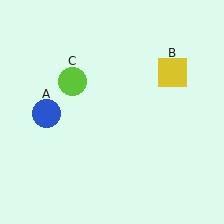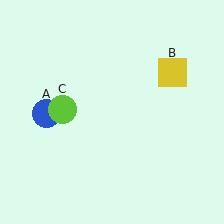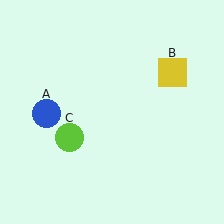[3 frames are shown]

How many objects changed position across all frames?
1 object changed position: lime circle (object C).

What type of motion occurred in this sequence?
The lime circle (object C) rotated counterclockwise around the center of the scene.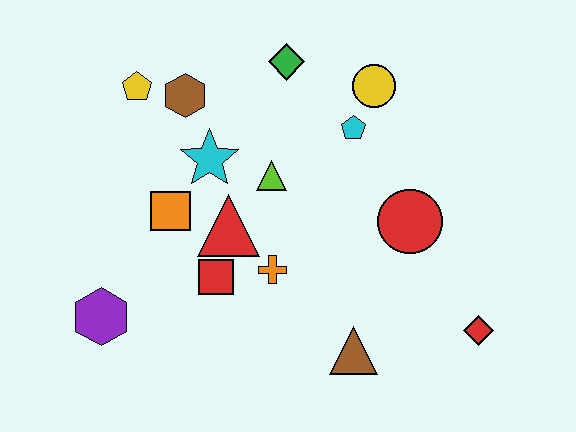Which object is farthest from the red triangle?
The red diamond is farthest from the red triangle.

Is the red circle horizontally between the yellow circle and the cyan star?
No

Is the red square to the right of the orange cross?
No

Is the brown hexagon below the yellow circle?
Yes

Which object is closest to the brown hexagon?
The yellow pentagon is closest to the brown hexagon.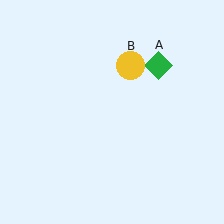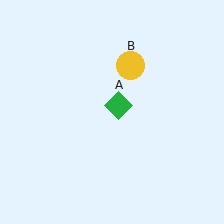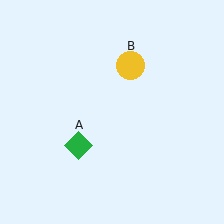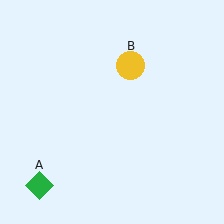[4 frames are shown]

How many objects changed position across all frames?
1 object changed position: green diamond (object A).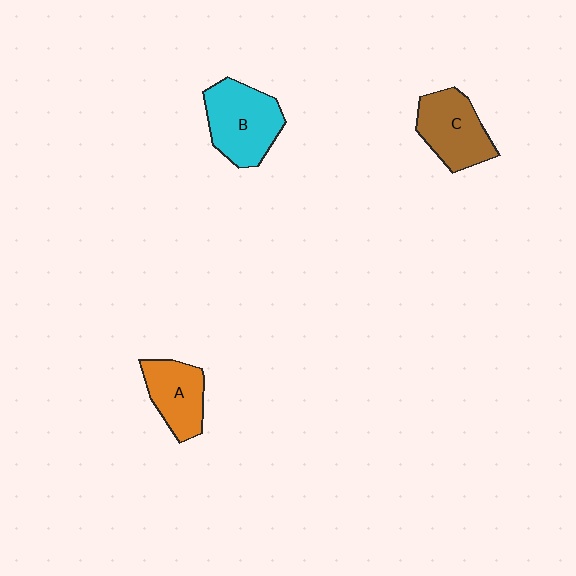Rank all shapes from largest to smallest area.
From largest to smallest: B (cyan), C (brown), A (orange).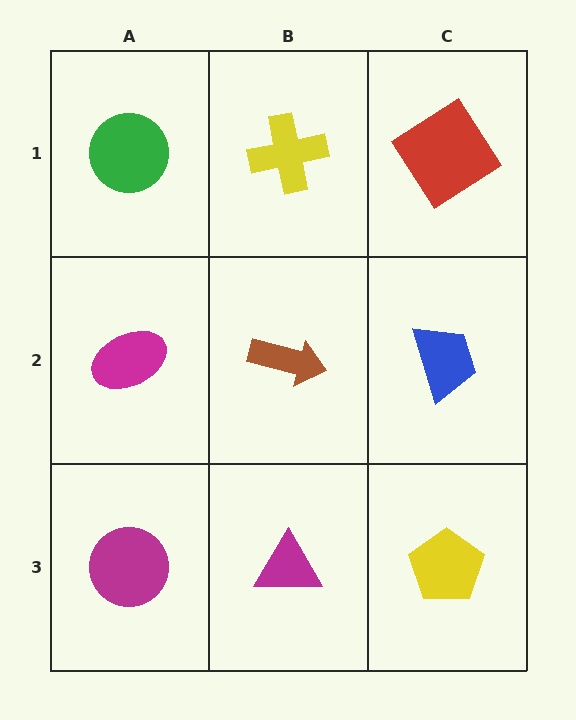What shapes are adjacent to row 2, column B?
A yellow cross (row 1, column B), a magenta triangle (row 3, column B), a magenta ellipse (row 2, column A), a blue trapezoid (row 2, column C).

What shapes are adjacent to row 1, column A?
A magenta ellipse (row 2, column A), a yellow cross (row 1, column B).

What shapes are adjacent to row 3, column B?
A brown arrow (row 2, column B), a magenta circle (row 3, column A), a yellow pentagon (row 3, column C).